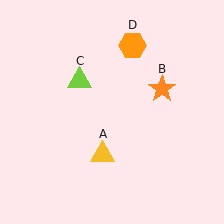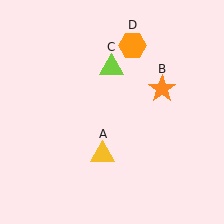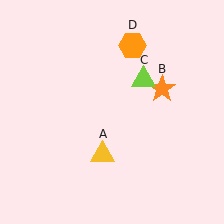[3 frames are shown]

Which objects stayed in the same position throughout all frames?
Yellow triangle (object A) and orange star (object B) and orange hexagon (object D) remained stationary.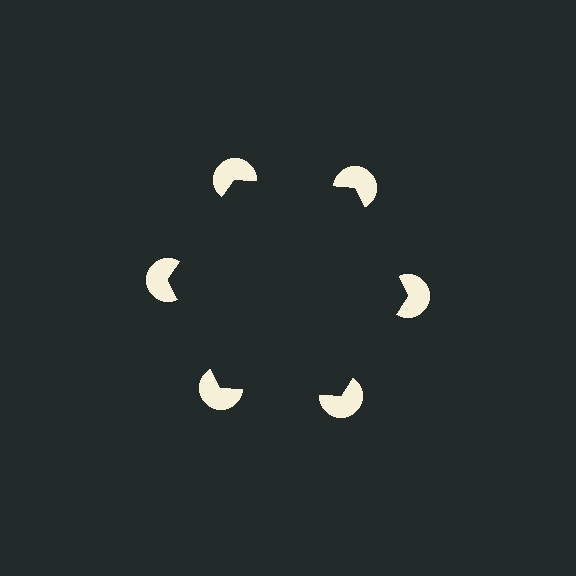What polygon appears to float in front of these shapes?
An illusory hexagon — its edges are inferred from the aligned wedge cuts in the pac-man discs, not physically drawn.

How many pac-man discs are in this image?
There are 6 — one at each vertex of the illusory hexagon.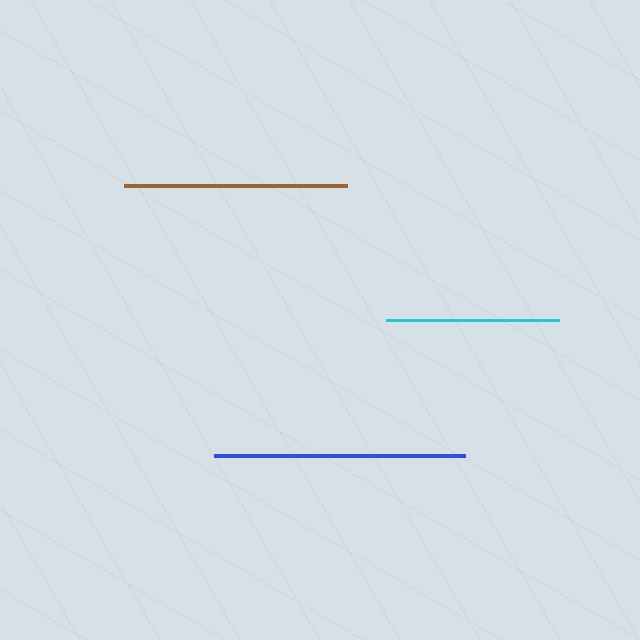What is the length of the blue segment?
The blue segment is approximately 251 pixels long.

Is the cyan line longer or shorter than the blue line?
The blue line is longer than the cyan line.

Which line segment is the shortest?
The cyan line is the shortest at approximately 173 pixels.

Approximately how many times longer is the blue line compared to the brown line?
The blue line is approximately 1.1 times the length of the brown line.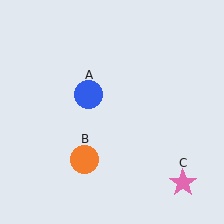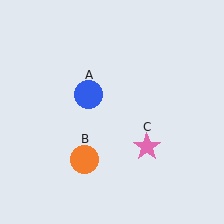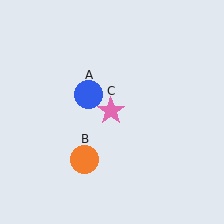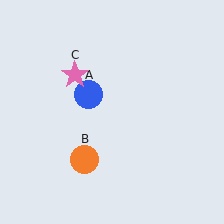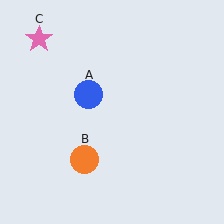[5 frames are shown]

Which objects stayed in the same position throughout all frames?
Blue circle (object A) and orange circle (object B) remained stationary.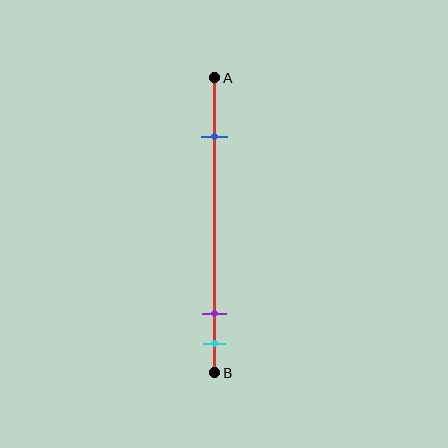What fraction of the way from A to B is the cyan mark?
The cyan mark is approximately 90% (0.9) of the way from A to B.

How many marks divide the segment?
There are 3 marks dividing the segment.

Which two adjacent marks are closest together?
The purple and cyan marks are the closest adjacent pair.